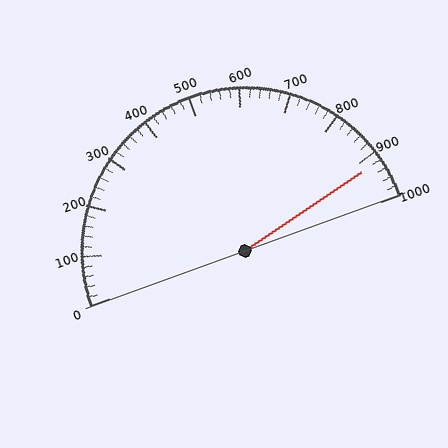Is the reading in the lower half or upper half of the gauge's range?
The reading is in the upper half of the range (0 to 1000).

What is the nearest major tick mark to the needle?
The nearest major tick mark is 900.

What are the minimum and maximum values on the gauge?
The gauge ranges from 0 to 1000.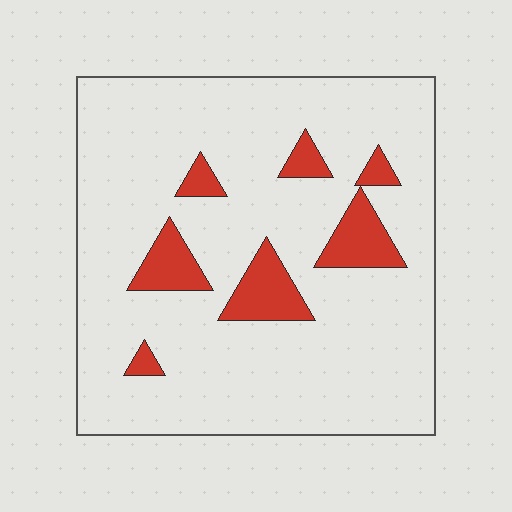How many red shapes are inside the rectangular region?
7.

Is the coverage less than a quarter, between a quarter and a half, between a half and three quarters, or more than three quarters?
Less than a quarter.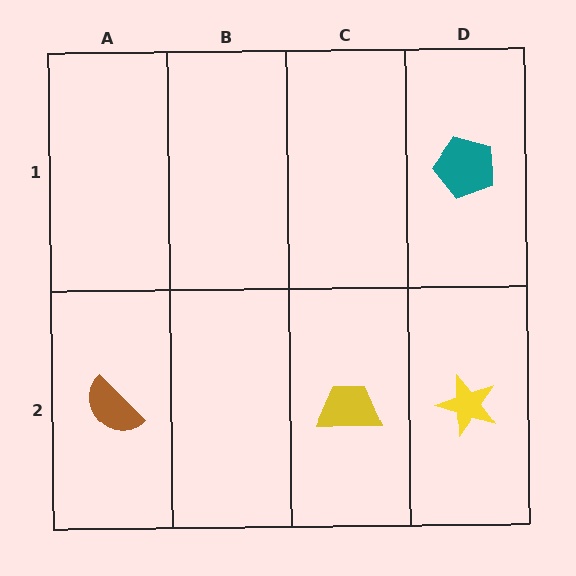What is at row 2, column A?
A brown semicircle.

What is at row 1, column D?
A teal pentagon.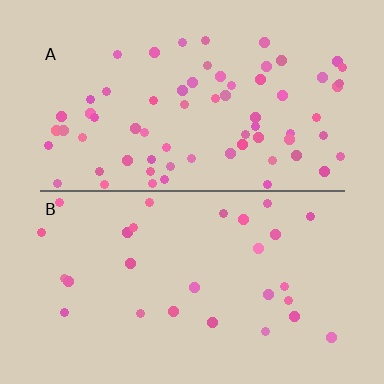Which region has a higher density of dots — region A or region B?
A (the top).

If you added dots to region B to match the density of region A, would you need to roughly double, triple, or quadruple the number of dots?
Approximately double.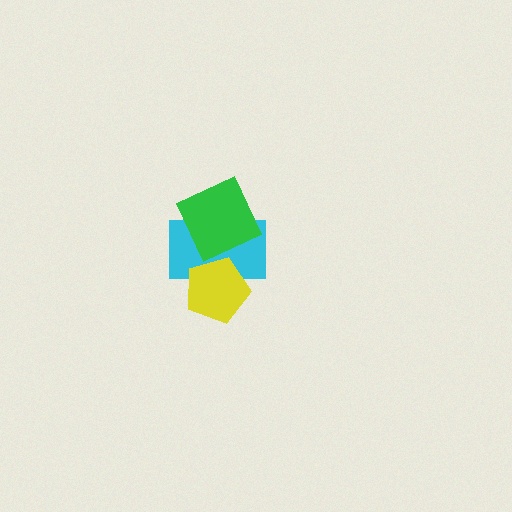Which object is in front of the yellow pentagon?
The green diamond is in front of the yellow pentagon.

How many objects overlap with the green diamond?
2 objects overlap with the green diamond.